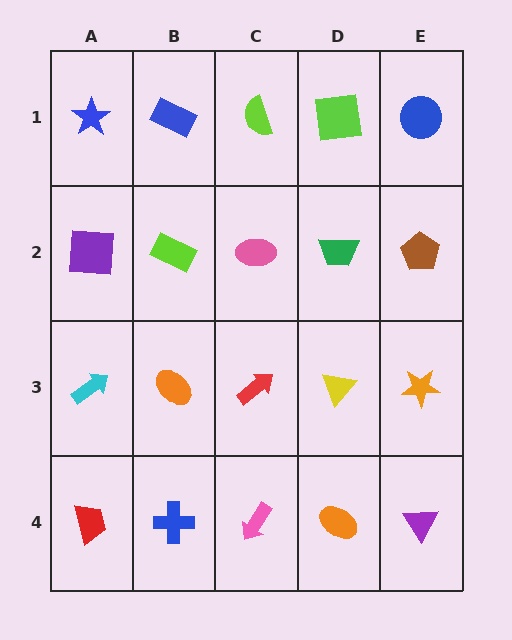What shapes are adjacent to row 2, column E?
A blue circle (row 1, column E), an orange star (row 3, column E), a green trapezoid (row 2, column D).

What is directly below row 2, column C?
A red arrow.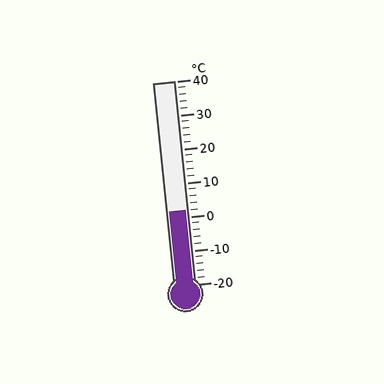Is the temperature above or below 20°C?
The temperature is below 20°C.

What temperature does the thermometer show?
The thermometer shows approximately 2°C.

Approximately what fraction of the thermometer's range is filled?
The thermometer is filled to approximately 35% of its range.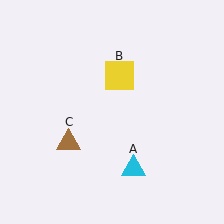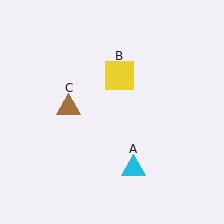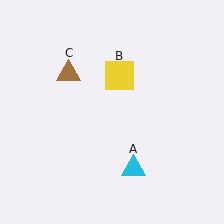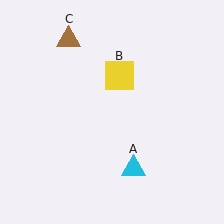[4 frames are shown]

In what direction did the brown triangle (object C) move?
The brown triangle (object C) moved up.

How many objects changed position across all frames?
1 object changed position: brown triangle (object C).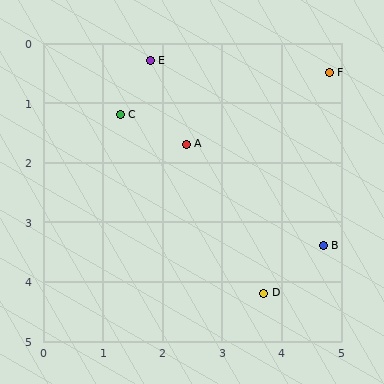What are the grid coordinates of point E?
Point E is at approximately (1.8, 0.3).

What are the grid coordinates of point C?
Point C is at approximately (1.3, 1.2).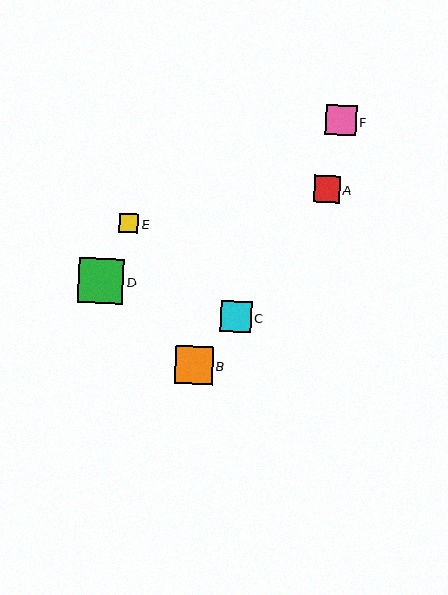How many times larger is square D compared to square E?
Square D is approximately 2.3 times the size of square E.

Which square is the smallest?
Square E is the smallest with a size of approximately 20 pixels.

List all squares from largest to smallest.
From largest to smallest: D, B, C, F, A, E.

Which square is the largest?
Square D is the largest with a size of approximately 45 pixels.